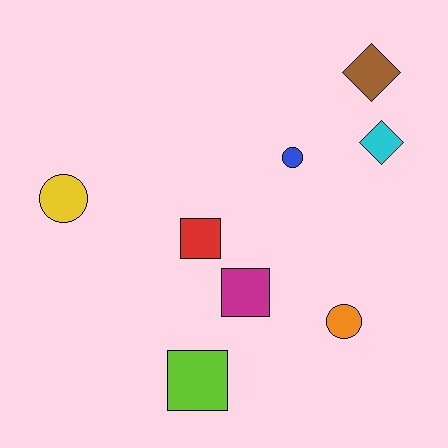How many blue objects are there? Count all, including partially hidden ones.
There is 1 blue object.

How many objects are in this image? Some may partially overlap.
There are 8 objects.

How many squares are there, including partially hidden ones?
There are 3 squares.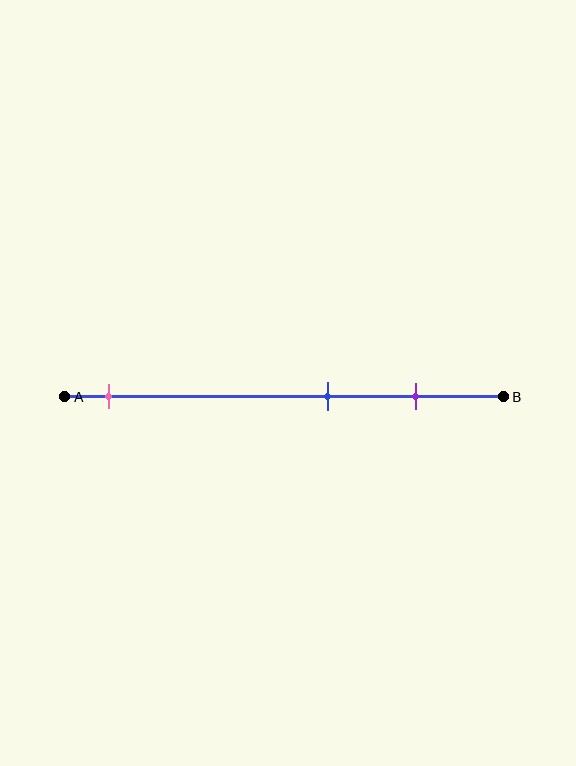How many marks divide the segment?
There are 3 marks dividing the segment.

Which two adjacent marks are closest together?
The blue and purple marks are the closest adjacent pair.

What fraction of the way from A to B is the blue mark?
The blue mark is approximately 60% (0.6) of the way from A to B.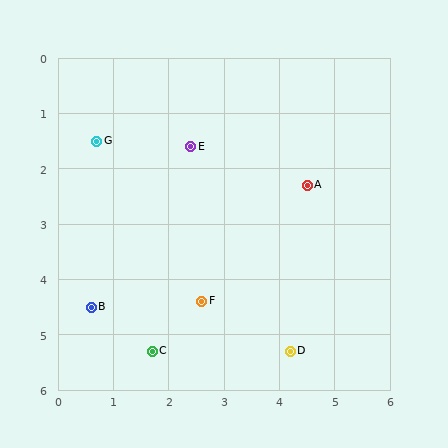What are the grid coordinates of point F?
Point F is at approximately (2.6, 4.4).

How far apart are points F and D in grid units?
Points F and D are about 1.8 grid units apart.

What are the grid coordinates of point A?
Point A is at approximately (4.5, 2.3).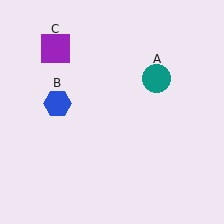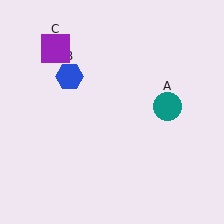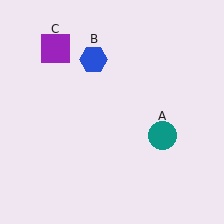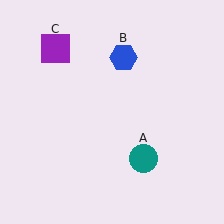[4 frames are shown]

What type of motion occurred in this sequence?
The teal circle (object A), blue hexagon (object B) rotated clockwise around the center of the scene.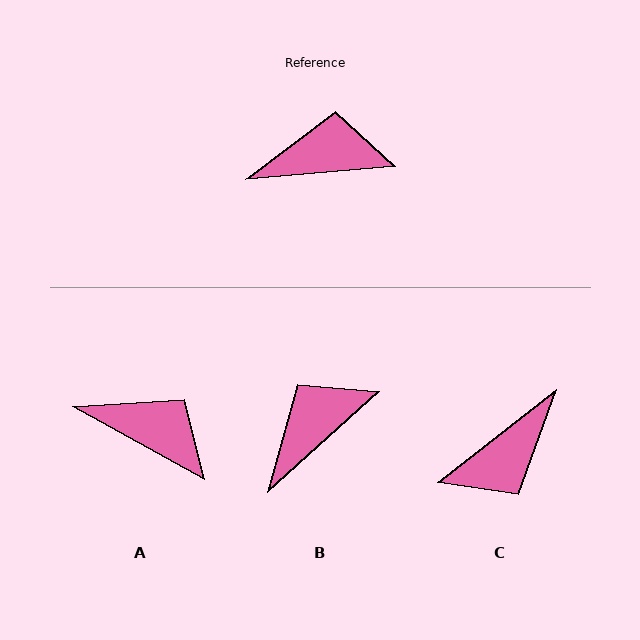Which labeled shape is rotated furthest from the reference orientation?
C, about 147 degrees away.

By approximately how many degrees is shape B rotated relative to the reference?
Approximately 37 degrees counter-clockwise.